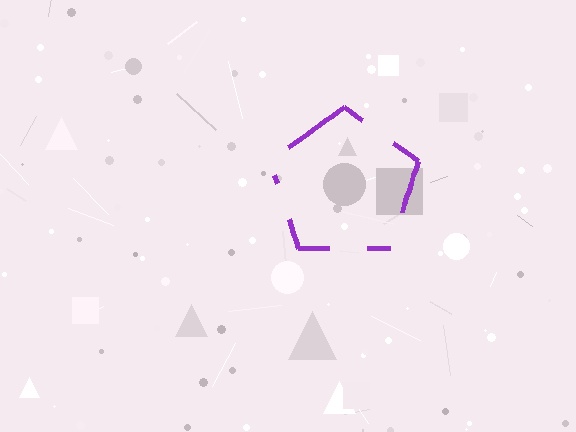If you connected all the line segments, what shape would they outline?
They would outline a pentagon.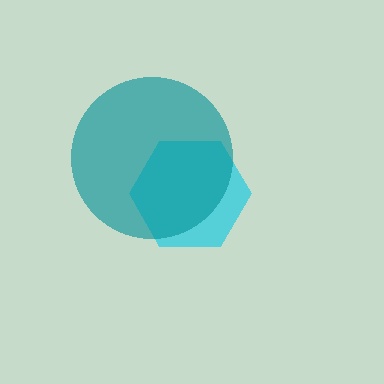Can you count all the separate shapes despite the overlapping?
Yes, there are 2 separate shapes.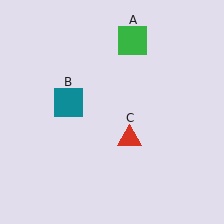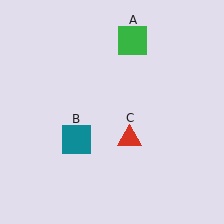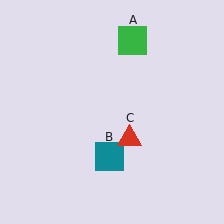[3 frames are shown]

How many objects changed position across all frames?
1 object changed position: teal square (object B).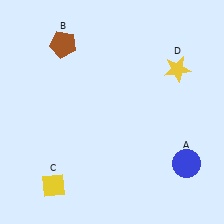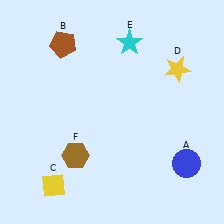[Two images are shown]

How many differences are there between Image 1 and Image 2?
There are 2 differences between the two images.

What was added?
A cyan star (E), a brown hexagon (F) were added in Image 2.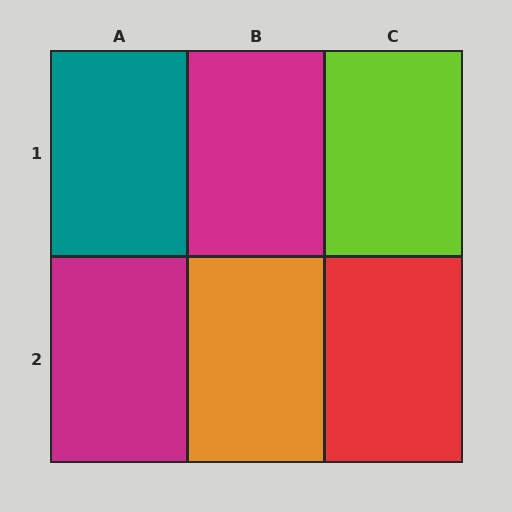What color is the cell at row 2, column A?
Magenta.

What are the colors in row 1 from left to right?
Teal, magenta, lime.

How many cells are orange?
1 cell is orange.